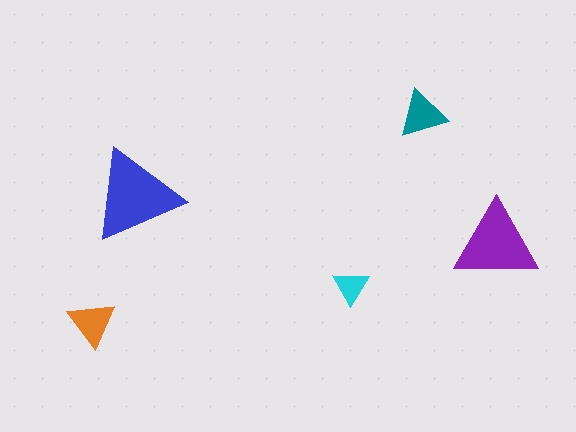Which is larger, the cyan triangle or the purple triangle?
The purple one.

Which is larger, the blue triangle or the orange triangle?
The blue one.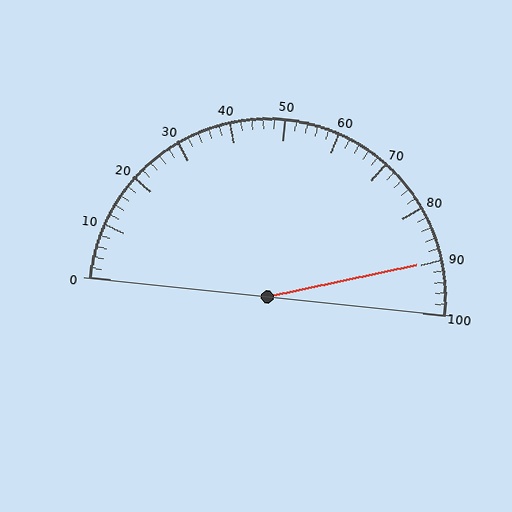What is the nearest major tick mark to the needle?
The nearest major tick mark is 90.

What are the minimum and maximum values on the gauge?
The gauge ranges from 0 to 100.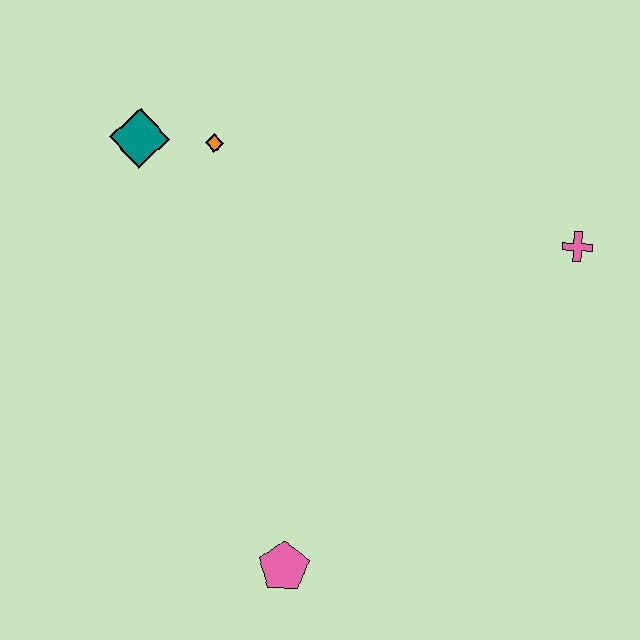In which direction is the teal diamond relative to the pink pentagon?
The teal diamond is above the pink pentagon.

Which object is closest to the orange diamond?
The teal diamond is closest to the orange diamond.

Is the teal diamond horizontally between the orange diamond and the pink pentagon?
No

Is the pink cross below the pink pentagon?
No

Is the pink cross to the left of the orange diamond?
No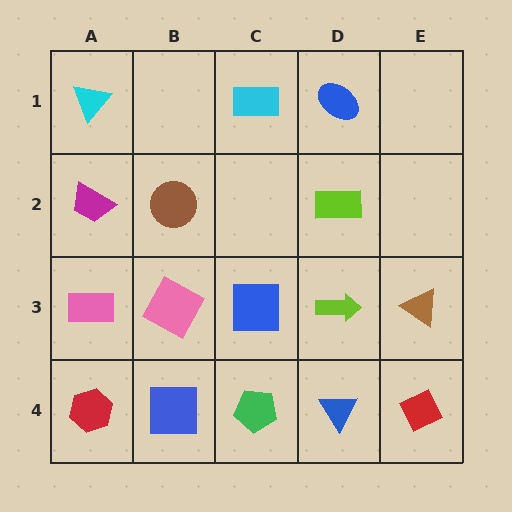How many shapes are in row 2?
3 shapes.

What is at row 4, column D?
A blue triangle.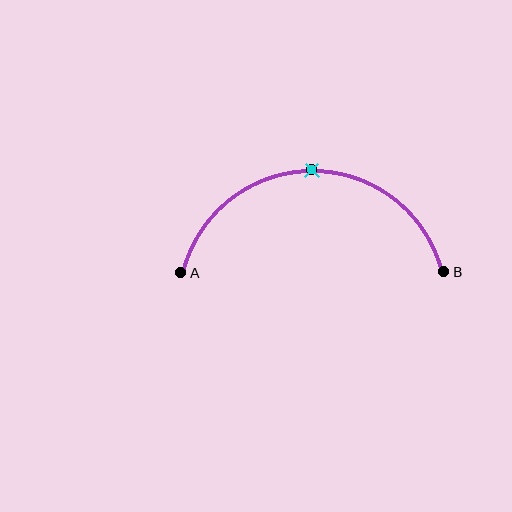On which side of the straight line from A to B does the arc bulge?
The arc bulges above the straight line connecting A and B.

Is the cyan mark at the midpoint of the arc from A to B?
Yes. The cyan mark lies on the arc at equal arc-length from both A and B — it is the arc midpoint.